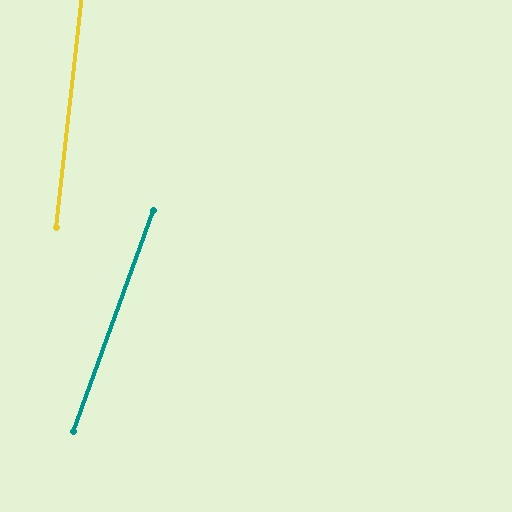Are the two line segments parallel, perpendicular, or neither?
Neither parallel nor perpendicular — they differ by about 13°.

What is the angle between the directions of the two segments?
Approximately 13 degrees.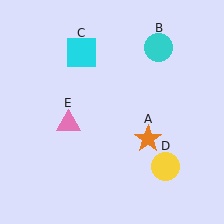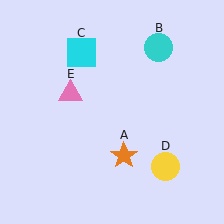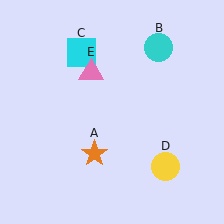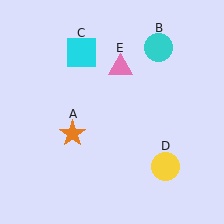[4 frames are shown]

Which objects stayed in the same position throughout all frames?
Cyan circle (object B) and cyan square (object C) and yellow circle (object D) remained stationary.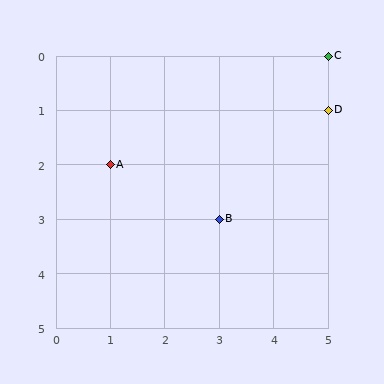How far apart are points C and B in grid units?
Points C and B are 2 columns and 3 rows apart (about 3.6 grid units diagonally).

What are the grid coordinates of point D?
Point D is at grid coordinates (5, 1).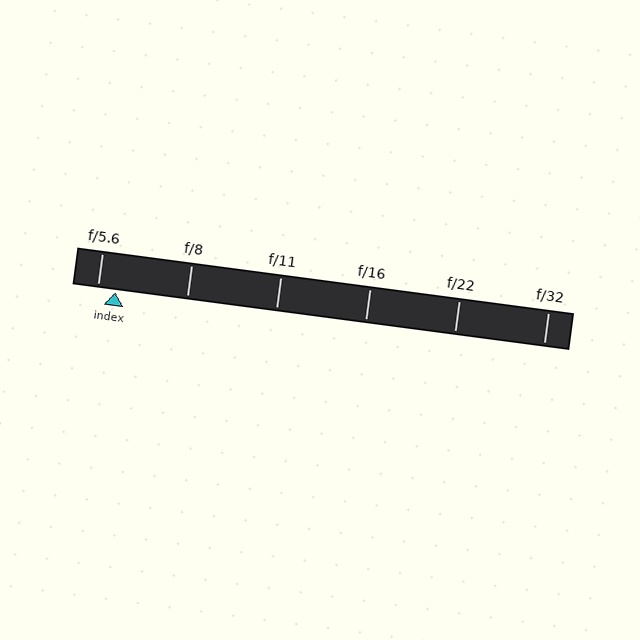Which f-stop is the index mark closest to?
The index mark is closest to f/5.6.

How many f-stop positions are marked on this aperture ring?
There are 6 f-stop positions marked.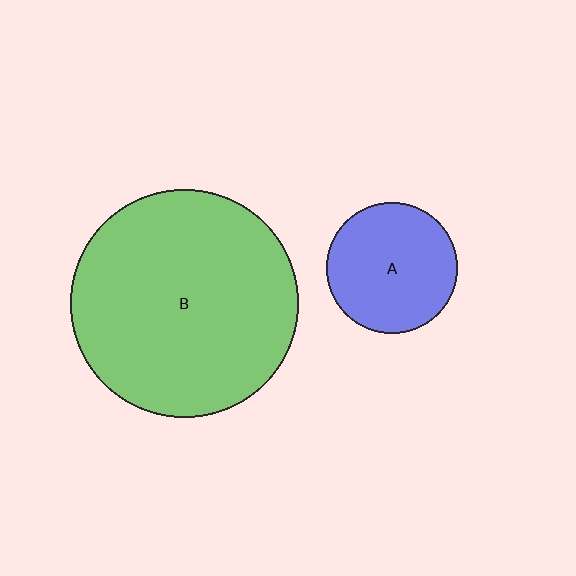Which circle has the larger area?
Circle B (green).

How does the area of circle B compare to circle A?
Approximately 3.0 times.